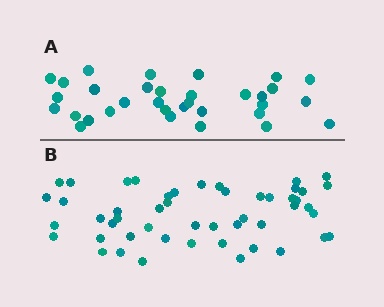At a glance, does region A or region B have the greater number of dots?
Region B (the bottom region) has more dots.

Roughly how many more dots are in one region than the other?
Region B has approximately 15 more dots than region A.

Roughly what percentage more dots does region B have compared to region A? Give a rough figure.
About 50% more.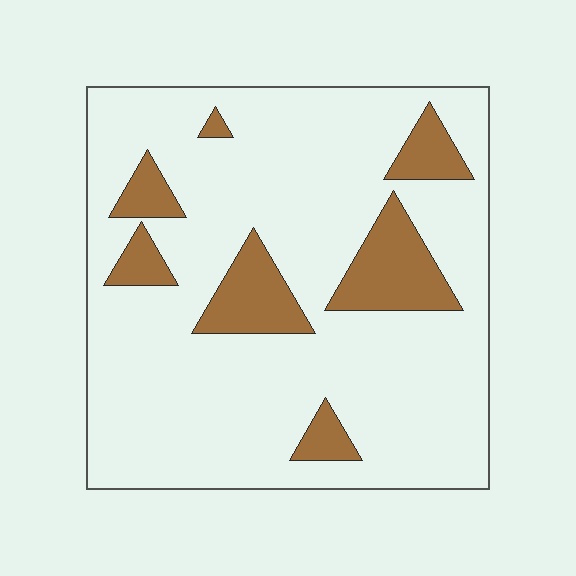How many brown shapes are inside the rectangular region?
7.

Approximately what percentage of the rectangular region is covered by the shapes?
Approximately 15%.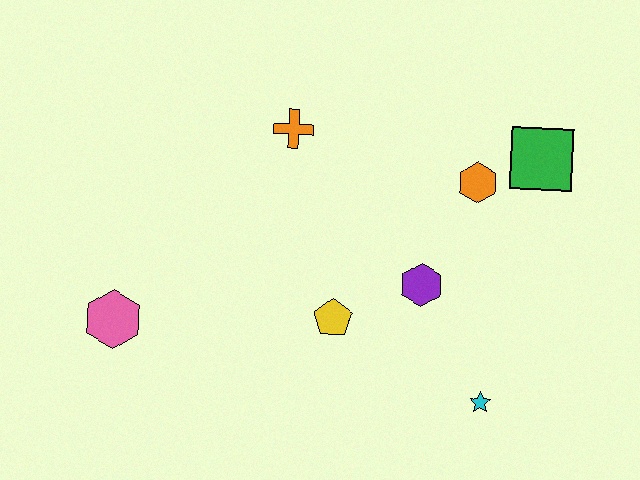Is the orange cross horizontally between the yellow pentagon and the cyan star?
No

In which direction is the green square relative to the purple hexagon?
The green square is above the purple hexagon.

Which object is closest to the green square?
The orange hexagon is closest to the green square.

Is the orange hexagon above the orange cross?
No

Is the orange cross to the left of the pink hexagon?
No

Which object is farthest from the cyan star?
The pink hexagon is farthest from the cyan star.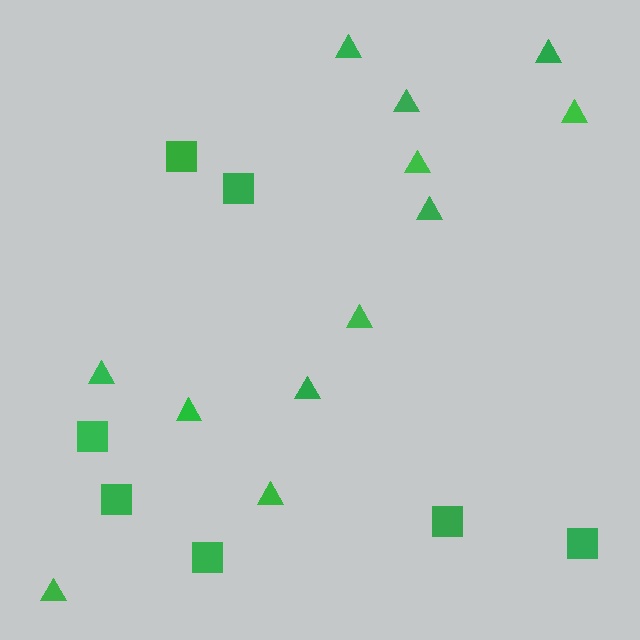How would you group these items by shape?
There are 2 groups: one group of squares (7) and one group of triangles (12).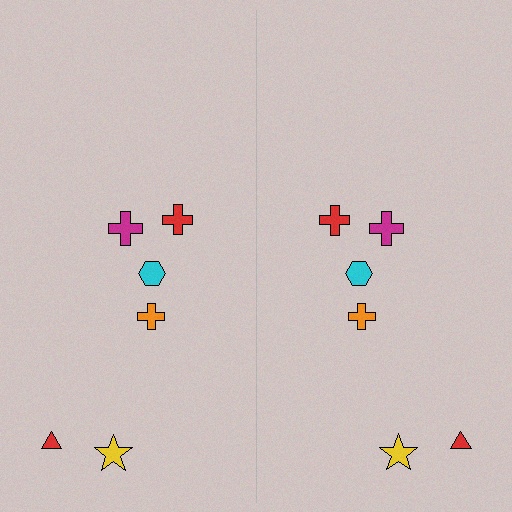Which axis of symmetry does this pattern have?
The pattern has a vertical axis of symmetry running through the center of the image.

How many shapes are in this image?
There are 12 shapes in this image.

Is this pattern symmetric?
Yes, this pattern has bilateral (reflection) symmetry.